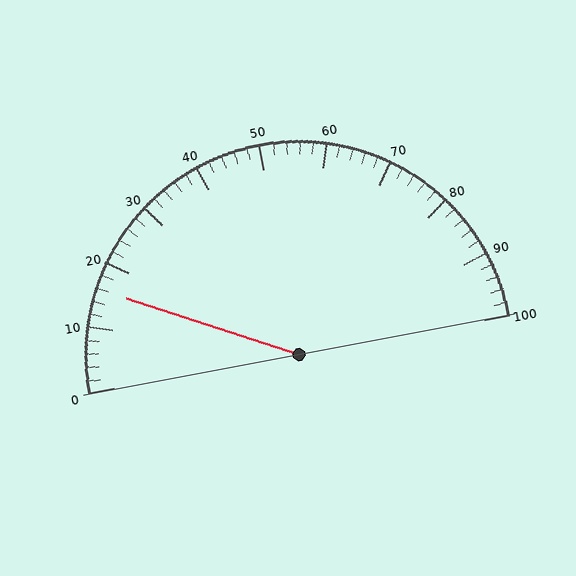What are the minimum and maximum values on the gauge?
The gauge ranges from 0 to 100.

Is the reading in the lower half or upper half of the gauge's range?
The reading is in the lower half of the range (0 to 100).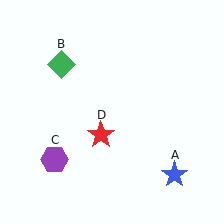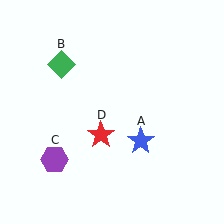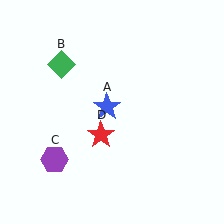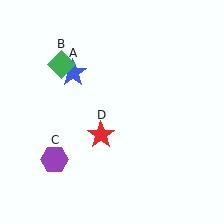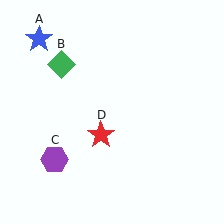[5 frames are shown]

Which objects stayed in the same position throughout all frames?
Green diamond (object B) and purple hexagon (object C) and red star (object D) remained stationary.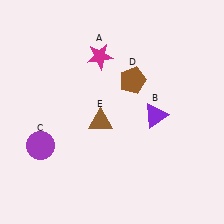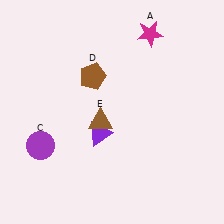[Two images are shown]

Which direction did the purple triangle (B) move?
The purple triangle (B) moved left.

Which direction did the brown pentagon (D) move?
The brown pentagon (D) moved left.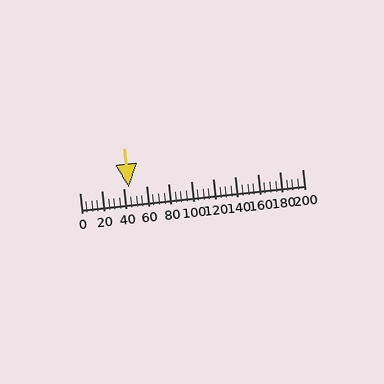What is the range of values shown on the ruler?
The ruler shows values from 0 to 200.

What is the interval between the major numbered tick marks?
The major tick marks are spaced 20 units apart.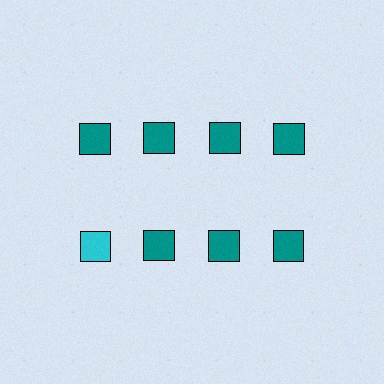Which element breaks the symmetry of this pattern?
The cyan square in the second row, leftmost column breaks the symmetry. All other shapes are teal squares.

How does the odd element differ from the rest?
It has a different color: cyan instead of teal.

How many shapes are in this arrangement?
There are 8 shapes arranged in a grid pattern.